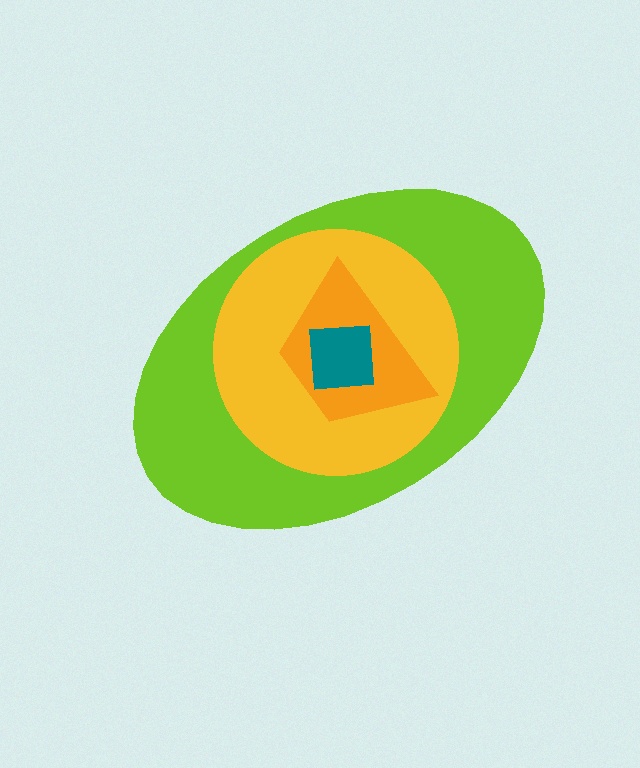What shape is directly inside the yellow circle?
The orange trapezoid.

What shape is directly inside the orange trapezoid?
The teal square.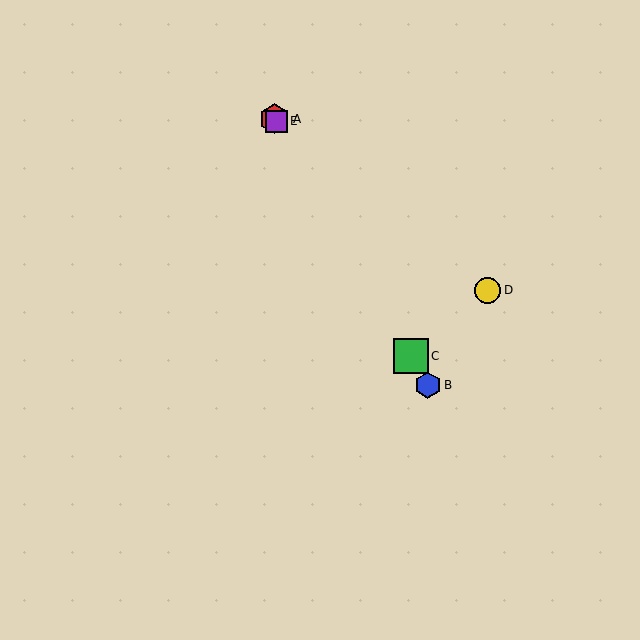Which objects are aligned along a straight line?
Objects A, B, C, E are aligned along a straight line.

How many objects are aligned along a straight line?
4 objects (A, B, C, E) are aligned along a straight line.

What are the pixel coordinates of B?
Object B is at (428, 385).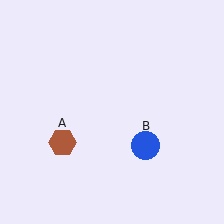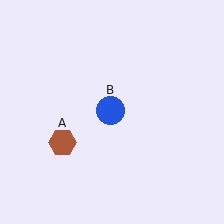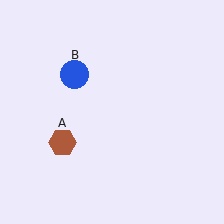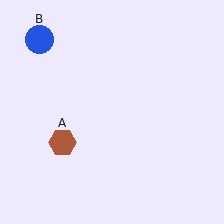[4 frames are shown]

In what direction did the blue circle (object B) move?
The blue circle (object B) moved up and to the left.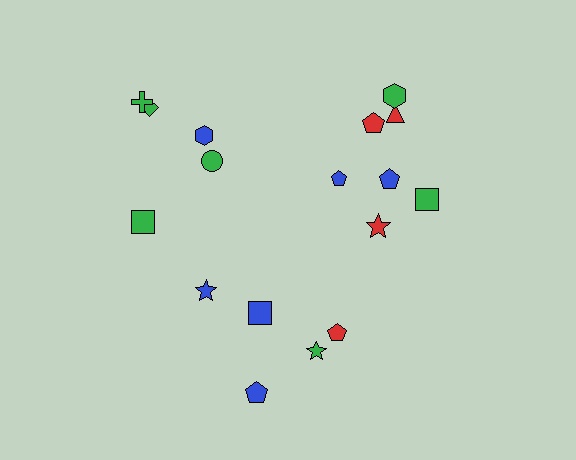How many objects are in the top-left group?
There are 5 objects.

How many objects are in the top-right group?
There are 7 objects.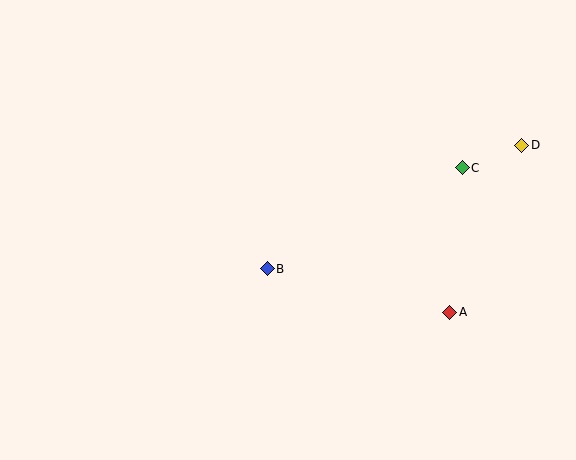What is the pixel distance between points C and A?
The distance between C and A is 145 pixels.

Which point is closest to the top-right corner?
Point D is closest to the top-right corner.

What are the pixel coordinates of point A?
Point A is at (450, 312).